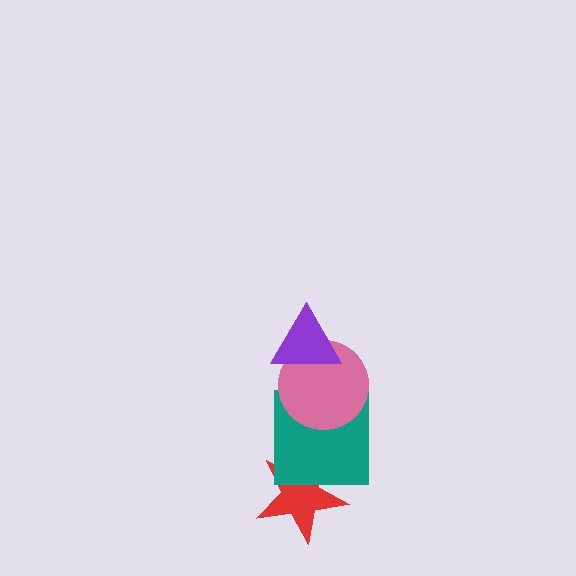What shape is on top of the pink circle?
The purple triangle is on top of the pink circle.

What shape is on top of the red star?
The teal square is on top of the red star.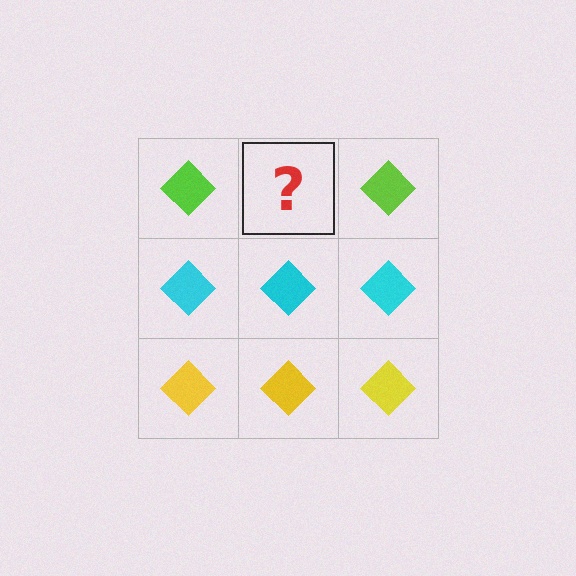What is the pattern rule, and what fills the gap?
The rule is that each row has a consistent color. The gap should be filled with a lime diamond.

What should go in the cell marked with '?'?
The missing cell should contain a lime diamond.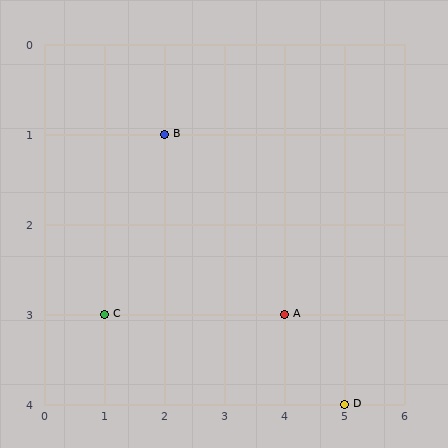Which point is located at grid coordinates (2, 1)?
Point B is at (2, 1).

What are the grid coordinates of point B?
Point B is at grid coordinates (2, 1).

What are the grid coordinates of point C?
Point C is at grid coordinates (1, 3).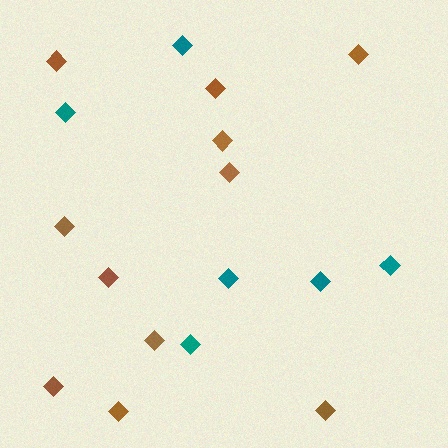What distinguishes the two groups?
There are 2 groups: one group of brown diamonds (11) and one group of teal diamonds (6).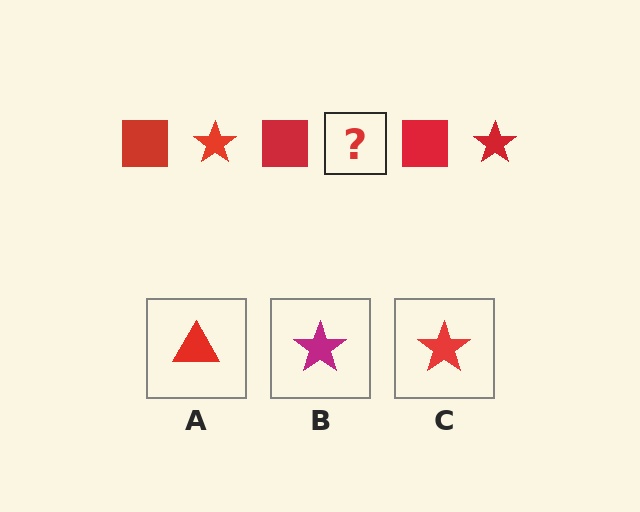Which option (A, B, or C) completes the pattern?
C.